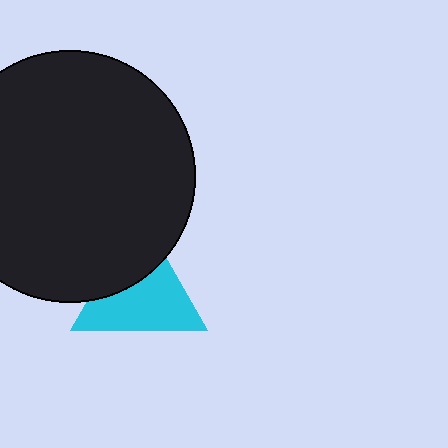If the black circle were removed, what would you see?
You would see the complete cyan triangle.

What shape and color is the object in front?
The object in front is a black circle.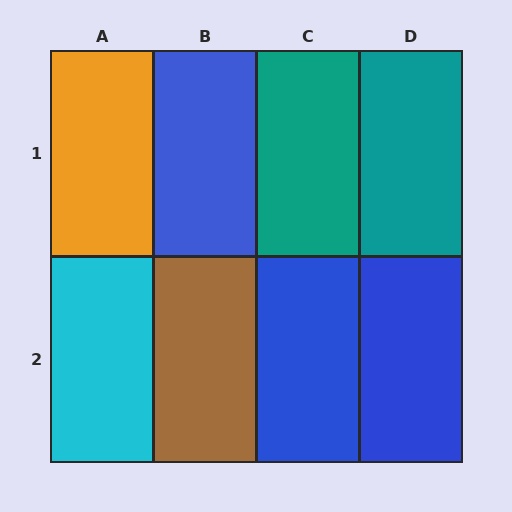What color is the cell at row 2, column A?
Cyan.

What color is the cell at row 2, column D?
Blue.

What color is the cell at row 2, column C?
Blue.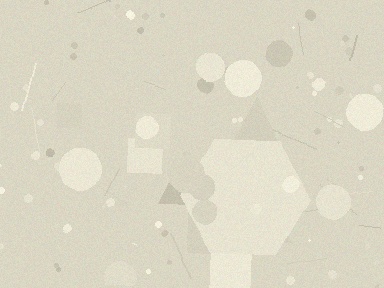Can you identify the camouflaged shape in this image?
The camouflaged shape is a hexagon.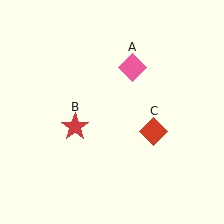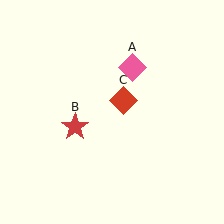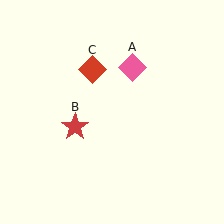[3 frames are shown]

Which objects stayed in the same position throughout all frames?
Pink diamond (object A) and red star (object B) remained stationary.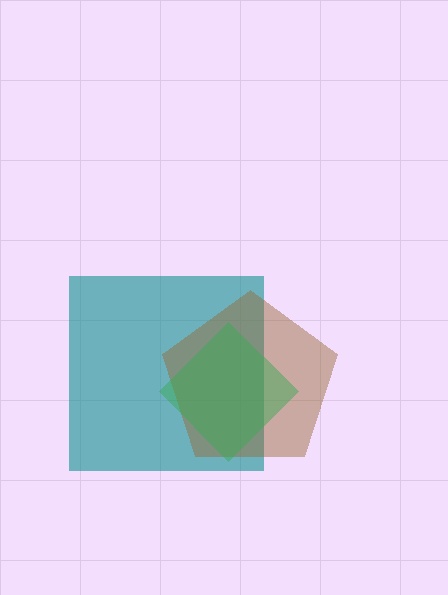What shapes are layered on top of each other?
The layered shapes are: a teal square, a brown pentagon, a green diamond.